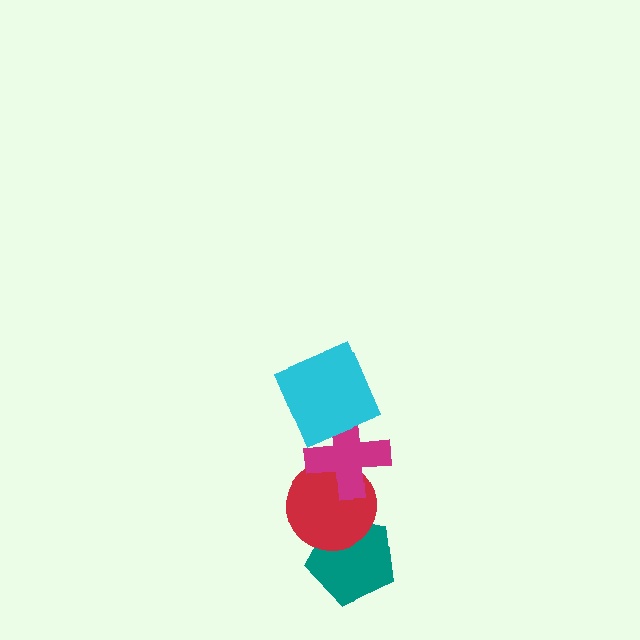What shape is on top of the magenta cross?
The cyan square is on top of the magenta cross.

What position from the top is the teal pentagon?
The teal pentagon is 4th from the top.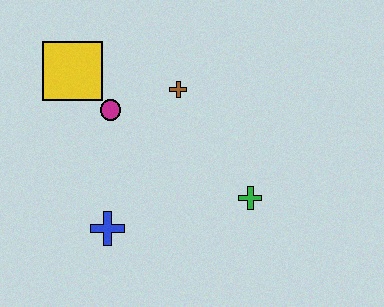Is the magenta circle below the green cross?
No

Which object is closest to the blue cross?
The magenta circle is closest to the blue cross.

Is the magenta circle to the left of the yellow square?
No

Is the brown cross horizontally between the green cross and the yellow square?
Yes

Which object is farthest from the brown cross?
The blue cross is farthest from the brown cross.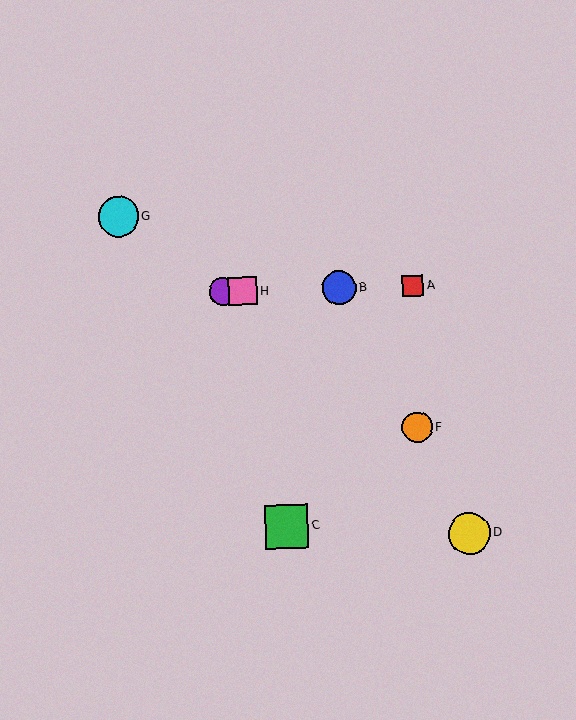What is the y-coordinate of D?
Object D is at y≈533.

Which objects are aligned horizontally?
Objects A, B, E, H are aligned horizontally.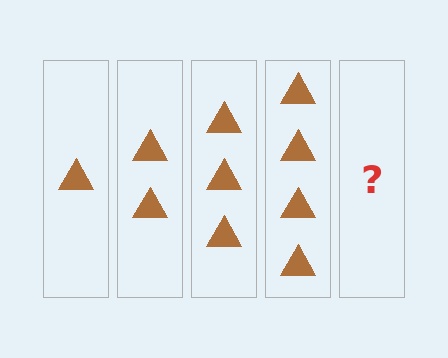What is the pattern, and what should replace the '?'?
The pattern is that each step adds one more triangle. The '?' should be 5 triangles.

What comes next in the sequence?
The next element should be 5 triangles.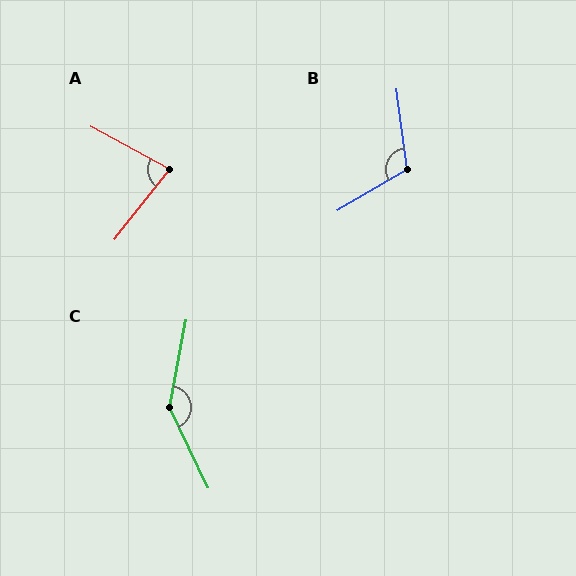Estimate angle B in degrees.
Approximately 113 degrees.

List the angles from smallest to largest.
A (80°), B (113°), C (144°).